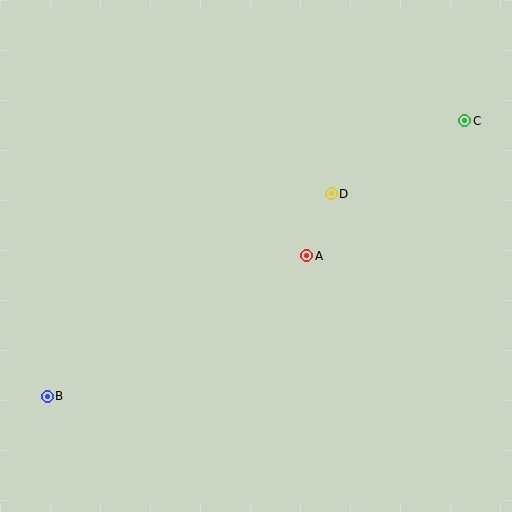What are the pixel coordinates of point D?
Point D is at (331, 194).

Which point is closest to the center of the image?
Point A at (307, 256) is closest to the center.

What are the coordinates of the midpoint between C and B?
The midpoint between C and B is at (256, 259).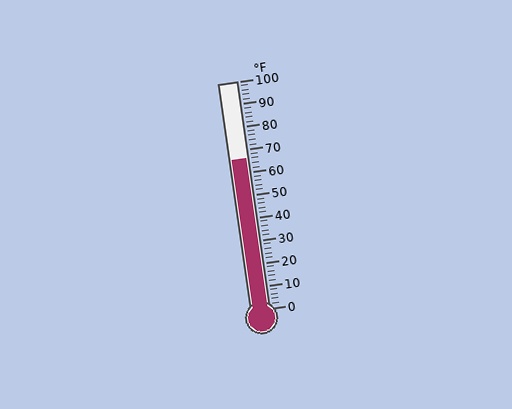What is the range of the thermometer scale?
The thermometer scale ranges from 0°F to 100°F.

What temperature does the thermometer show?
The thermometer shows approximately 66°F.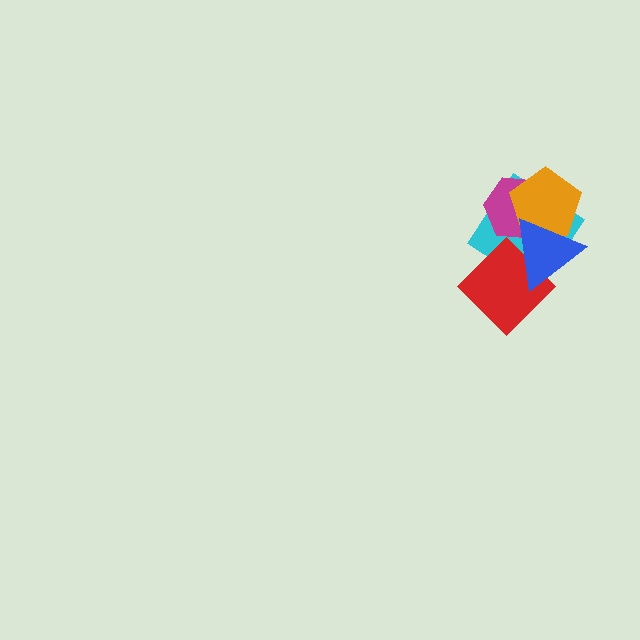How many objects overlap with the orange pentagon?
3 objects overlap with the orange pentagon.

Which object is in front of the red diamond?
The blue triangle is in front of the red diamond.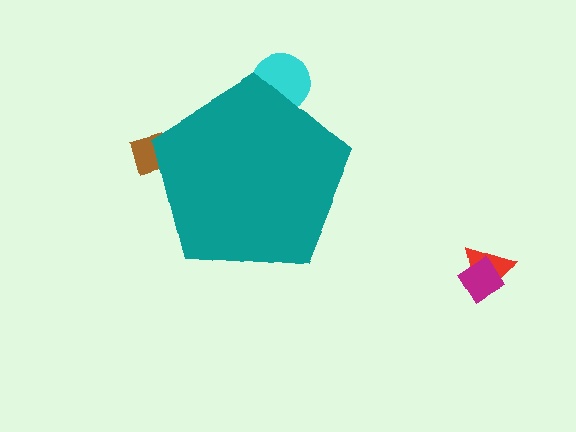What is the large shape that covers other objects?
A teal pentagon.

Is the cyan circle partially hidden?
Yes, the cyan circle is partially hidden behind the teal pentagon.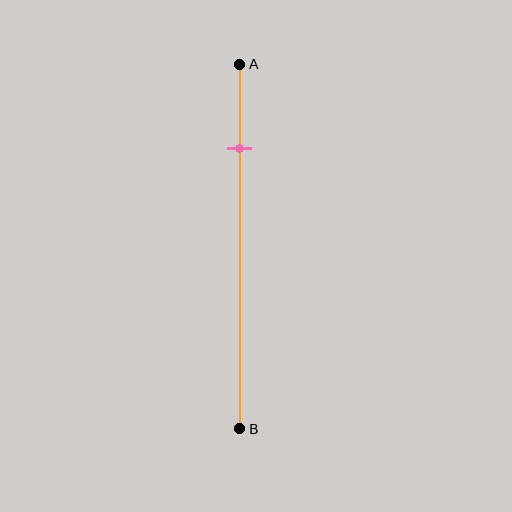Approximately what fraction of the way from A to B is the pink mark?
The pink mark is approximately 25% of the way from A to B.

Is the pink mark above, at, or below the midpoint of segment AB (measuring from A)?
The pink mark is above the midpoint of segment AB.